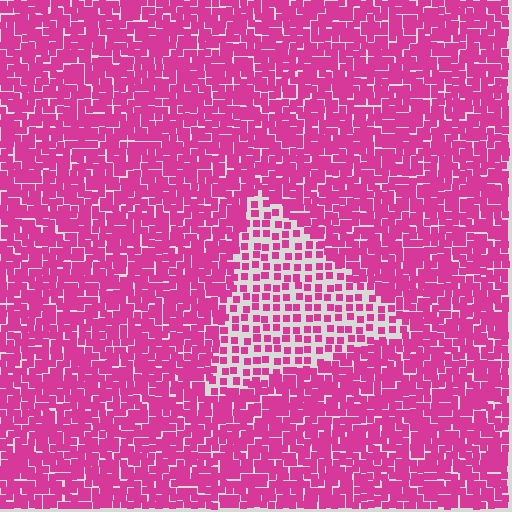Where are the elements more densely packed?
The elements are more densely packed outside the triangle boundary.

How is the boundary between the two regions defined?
The boundary is defined by a change in element density (approximately 2.2x ratio). All elements are the same color, size, and shape.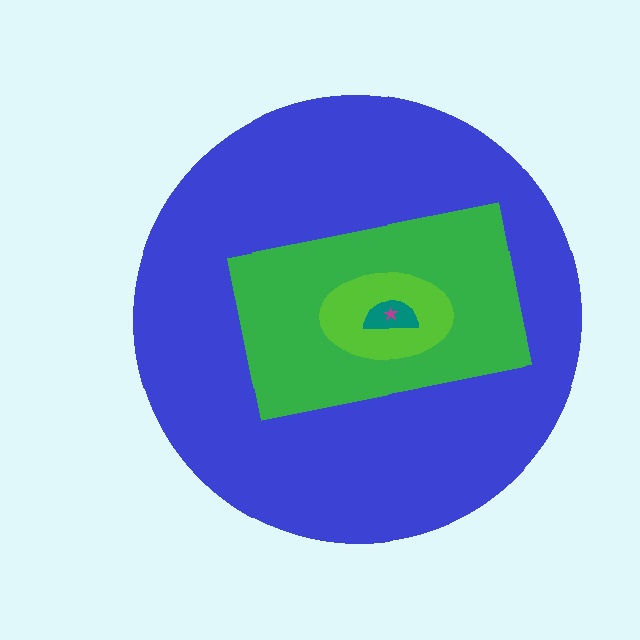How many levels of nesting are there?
5.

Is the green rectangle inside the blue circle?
Yes.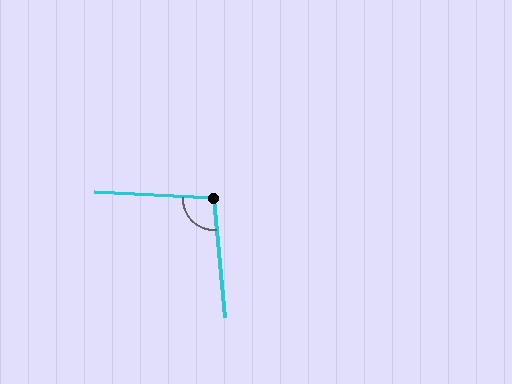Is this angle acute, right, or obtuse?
It is obtuse.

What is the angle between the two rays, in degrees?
Approximately 98 degrees.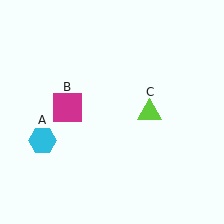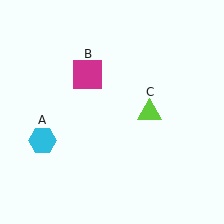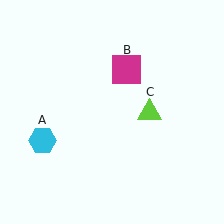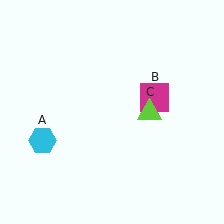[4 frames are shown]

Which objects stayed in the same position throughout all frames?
Cyan hexagon (object A) and lime triangle (object C) remained stationary.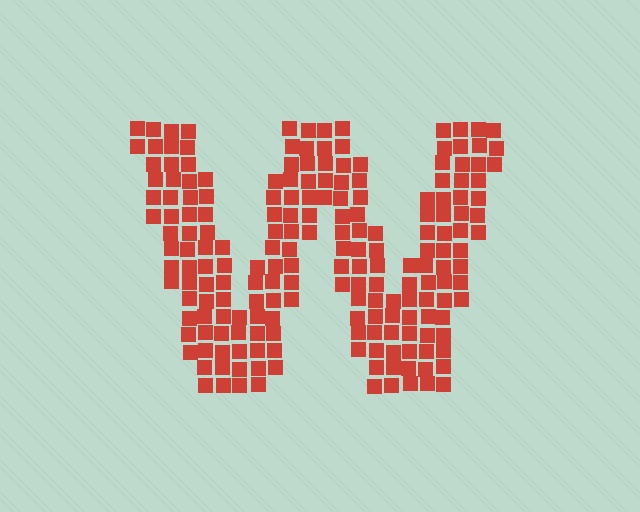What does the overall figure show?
The overall figure shows the letter W.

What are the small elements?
The small elements are squares.